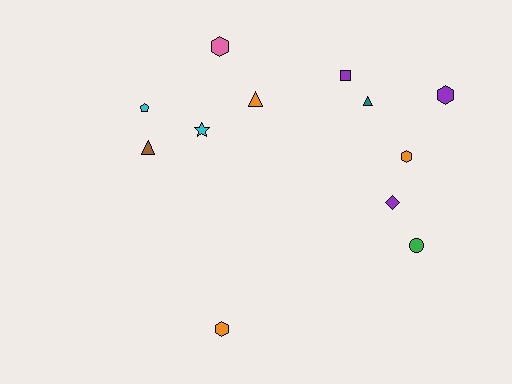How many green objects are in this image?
There is 1 green object.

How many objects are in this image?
There are 12 objects.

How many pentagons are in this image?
There is 1 pentagon.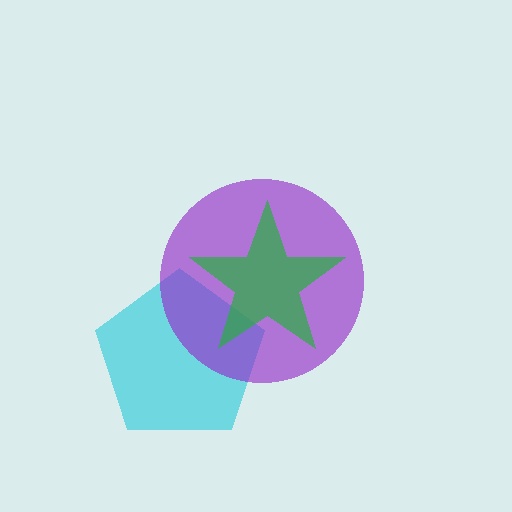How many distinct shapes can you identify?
There are 3 distinct shapes: a cyan pentagon, a purple circle, a green star.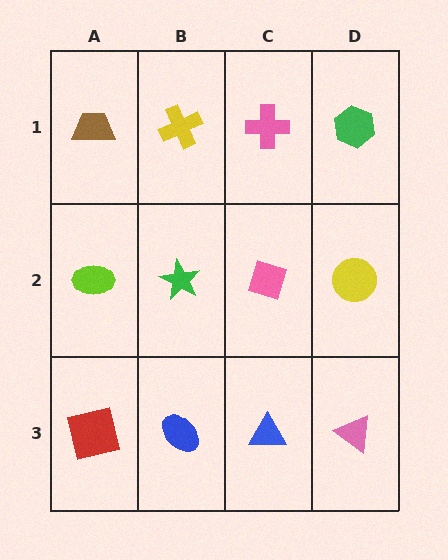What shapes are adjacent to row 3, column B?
A green star (row 2, column B), a red square (row 3, column A), a blue triangle (row 3, column C).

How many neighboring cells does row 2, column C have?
4.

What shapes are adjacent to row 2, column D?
A green hexagon (row 1, column D), a pink triangle (row 3, column D), a pink diamond (row 2, column C).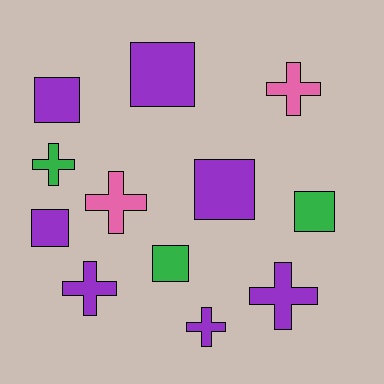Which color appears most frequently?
Purple, with 7 objects.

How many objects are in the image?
There are 12 objects.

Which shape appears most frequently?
Cross, with 6 objects.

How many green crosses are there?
There is 1 green cross.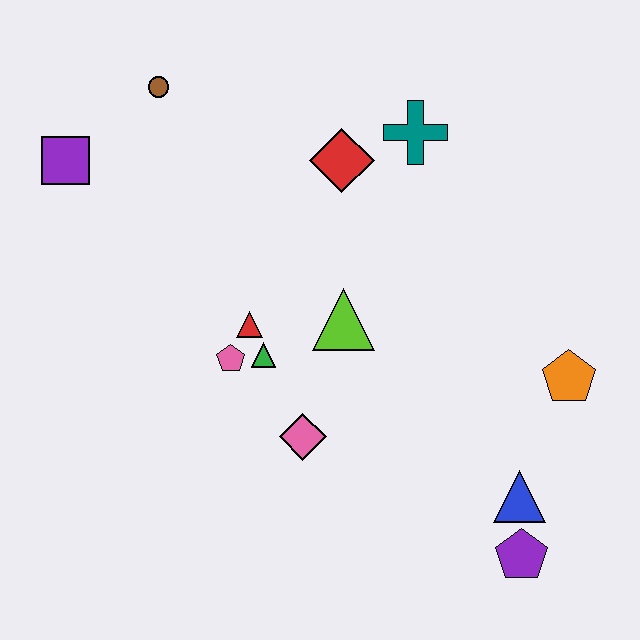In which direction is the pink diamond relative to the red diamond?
The pink diamond is below the red diamond.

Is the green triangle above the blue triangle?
Yes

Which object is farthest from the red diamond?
The purple pentagon is farthest from the red diamond.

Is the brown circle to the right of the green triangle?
No